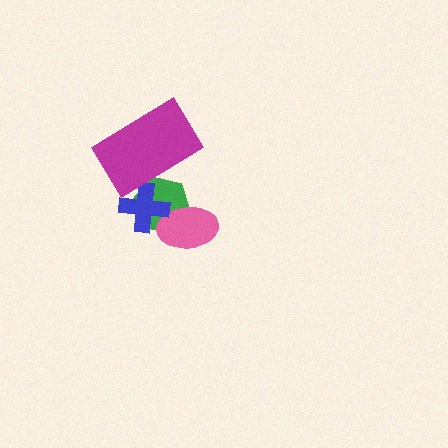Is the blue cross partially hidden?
Yes, it is partially covered by another shape.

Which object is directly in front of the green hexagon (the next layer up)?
The pink ellipse is directly in front of the green hexagon.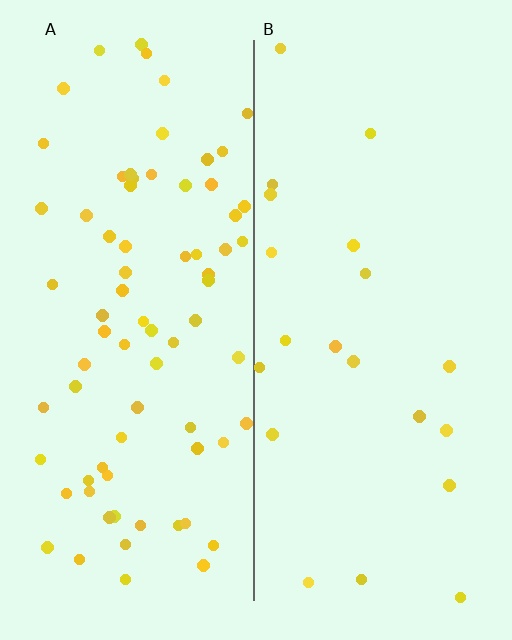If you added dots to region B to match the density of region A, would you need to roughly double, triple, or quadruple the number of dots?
Approximately quadruple.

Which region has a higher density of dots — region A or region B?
A (the left).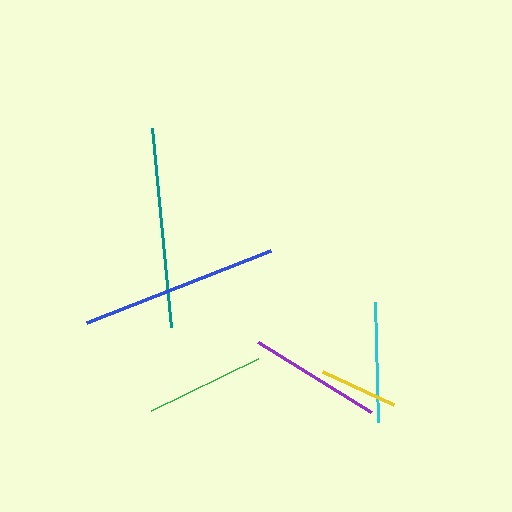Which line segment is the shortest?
The yellow line is the shortest at approximately 79 pixels.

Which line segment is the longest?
The teal line is the longest at approximately 200 pixels.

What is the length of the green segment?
The green segment is approximately 120 pixels long.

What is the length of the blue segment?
The blue segment is approximately 198 pixels long.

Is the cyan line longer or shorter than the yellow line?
The cyan line is longer than the yellow line.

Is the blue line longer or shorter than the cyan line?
The blue line is longer than the cyan line.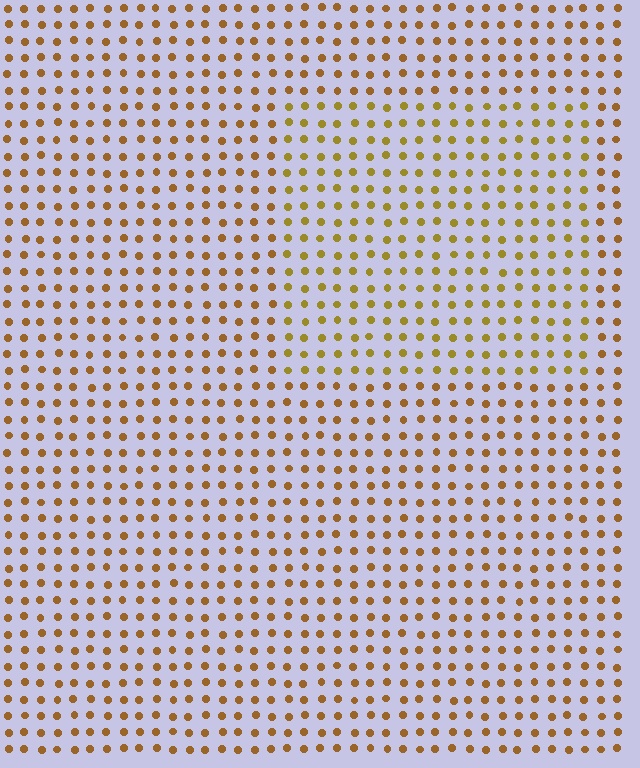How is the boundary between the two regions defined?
The boundary is defined purely by a slight shift in hue (about 20 degrees). Spacing, size, and orientation are identical on both sides.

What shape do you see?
I see a rectangle.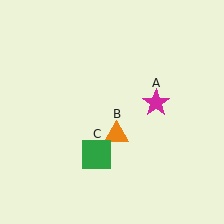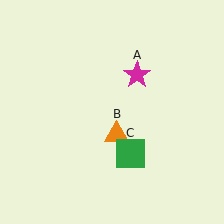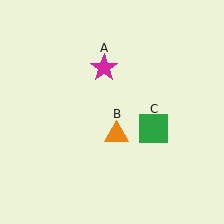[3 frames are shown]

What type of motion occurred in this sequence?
The magenta star (object A), green square (object C) rotated counterclockwise around the center of the scene.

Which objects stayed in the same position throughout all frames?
Orange triangle (object B) remained stationary.